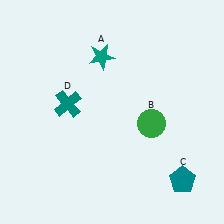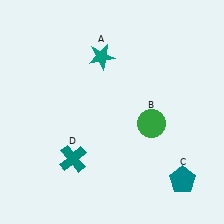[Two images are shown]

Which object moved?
The teal cross (D) moved down.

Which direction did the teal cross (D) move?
The teal cross (D) moved down.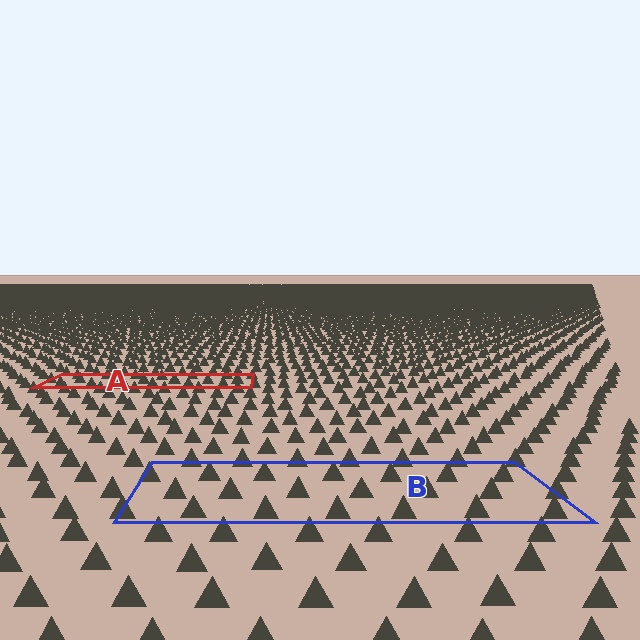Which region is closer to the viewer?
Region B is closer. The texture elements there are larger and more spread out.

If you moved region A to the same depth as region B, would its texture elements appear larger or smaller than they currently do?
They would appear larger. At a closer depth, the same texture elements are projected at a bigger on-screen size.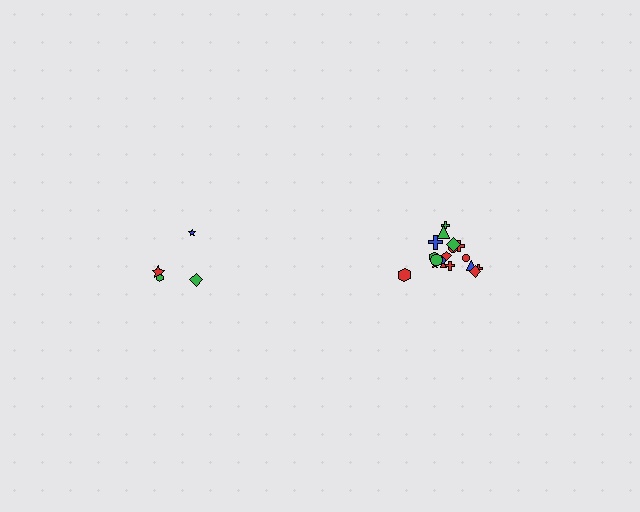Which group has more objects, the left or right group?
The right group.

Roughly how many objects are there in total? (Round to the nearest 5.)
Roughly 20 objects in total.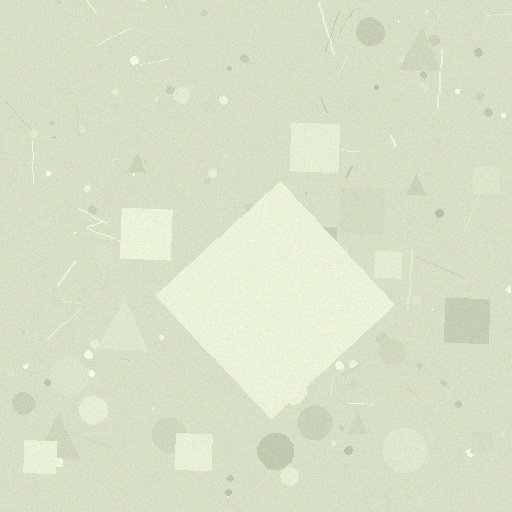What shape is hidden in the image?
A diamond is hidden in the image.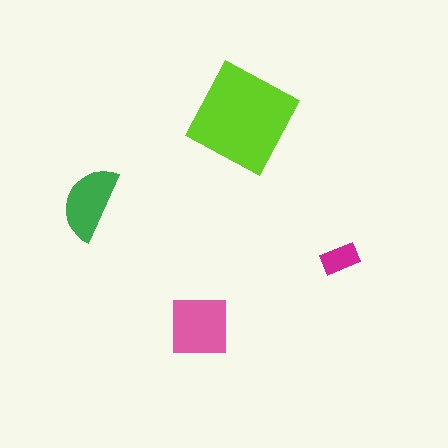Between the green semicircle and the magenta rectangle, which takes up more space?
The green semicircle.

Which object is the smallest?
The magenta rectangle.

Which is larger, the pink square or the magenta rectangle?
The pink square.